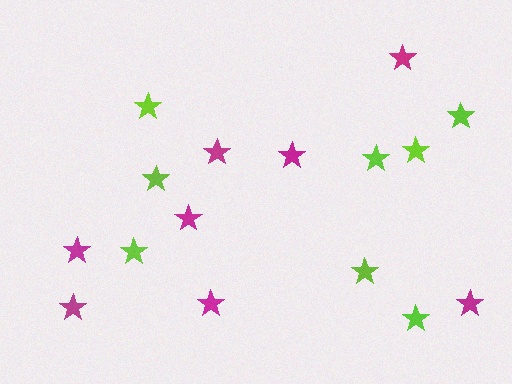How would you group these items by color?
There are 2 groups: one group of magenta stars (8) and one group of lime stars (8).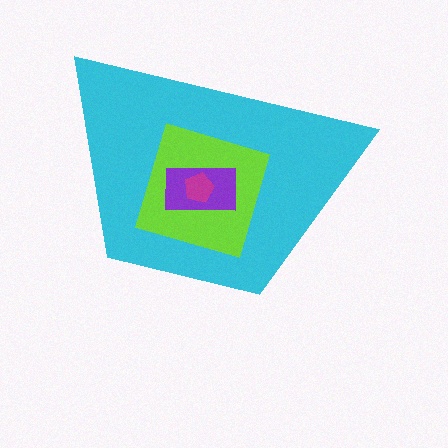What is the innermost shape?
The magenta pentagon.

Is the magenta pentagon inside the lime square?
Yes.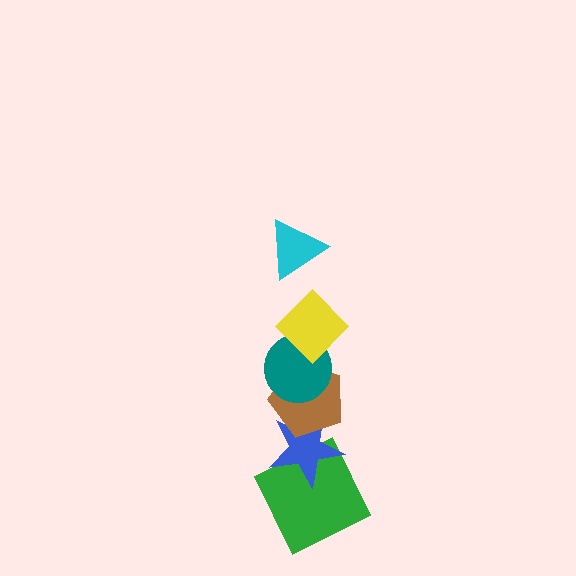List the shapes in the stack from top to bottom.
From top to bottom: the cyan triangle, the yellow diamond, the teal circle, the brown pentagon, the blue star, the green square.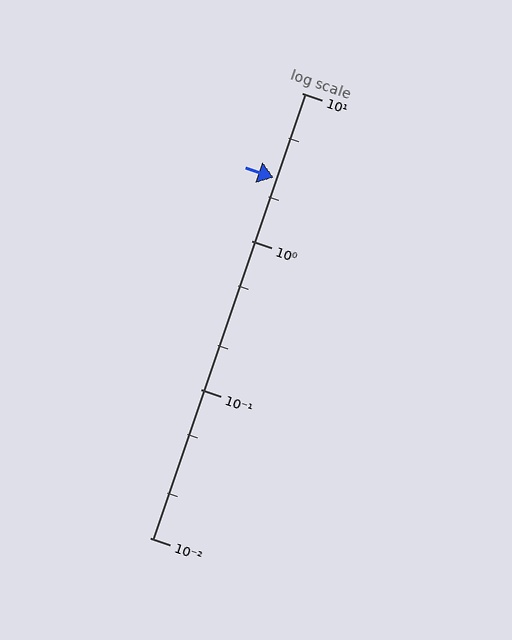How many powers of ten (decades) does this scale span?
The scale spans 3 decades, from 0.01 to 10.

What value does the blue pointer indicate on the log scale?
The pointer indicates approximately 2.7.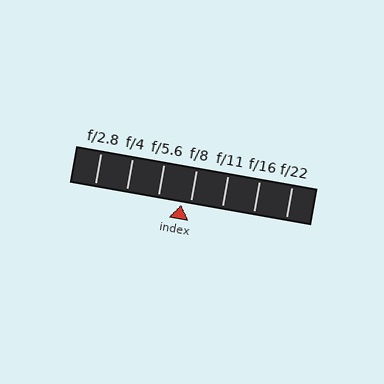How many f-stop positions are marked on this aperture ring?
There are 7 f-stop positions marked.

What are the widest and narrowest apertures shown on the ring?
The widest aperture shown is f/2.8 and the narrowest is f/22.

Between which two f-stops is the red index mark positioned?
The index mark is between f/5.6 and f/8.